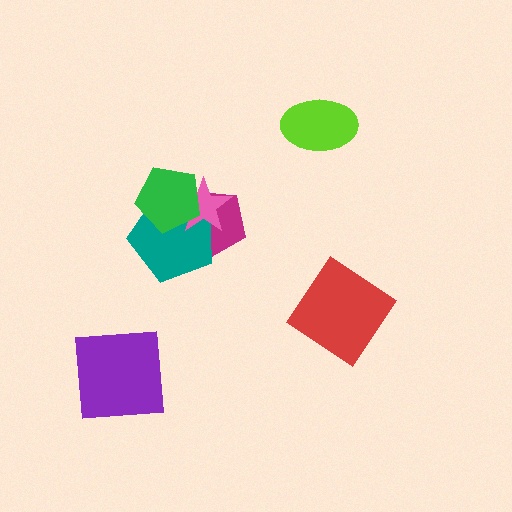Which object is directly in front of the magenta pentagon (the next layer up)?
The teal pentagon is directly in front of the magenta pentagon.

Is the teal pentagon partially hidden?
Yes, it is partially covered by another shape.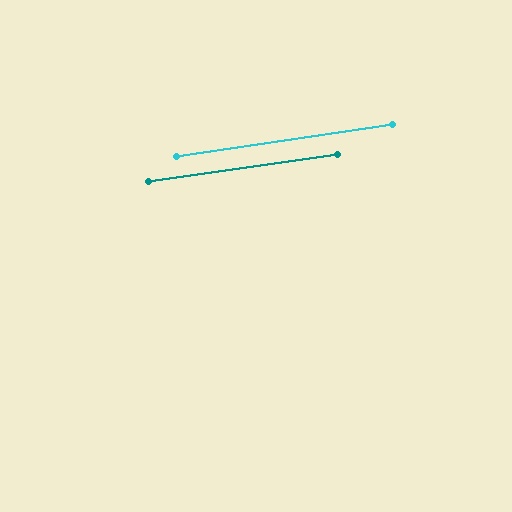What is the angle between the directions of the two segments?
Approximately 0 degrees.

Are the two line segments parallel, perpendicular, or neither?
Parallel — their directions differ by only 0.3°.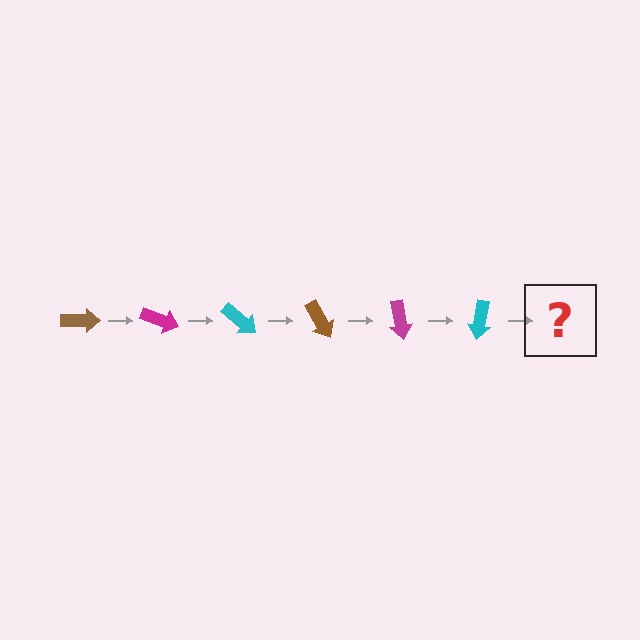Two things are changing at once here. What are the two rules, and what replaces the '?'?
The two rules are that it rotates 20 degrees each step and the color cycles through brown, magenta, and cyan. The '?' should be a brown arrow, rotated 120 degrees from the start.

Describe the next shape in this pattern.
It should be a brown arrow, rotated 120 degrees from the start.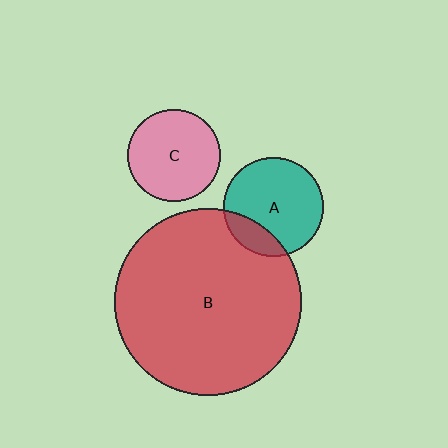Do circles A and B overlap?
Yes.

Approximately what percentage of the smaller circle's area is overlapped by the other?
Approximately 20%.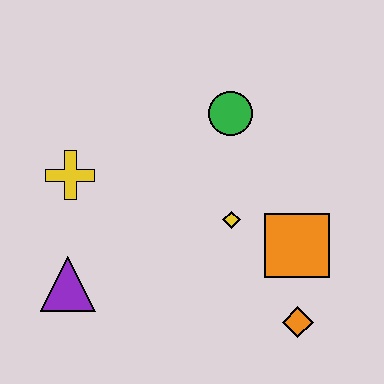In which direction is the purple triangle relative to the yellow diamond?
The purple triangle is to the left of the yellow diamond.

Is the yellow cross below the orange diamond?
No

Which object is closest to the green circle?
The yellow diamond is closest to the green circle.